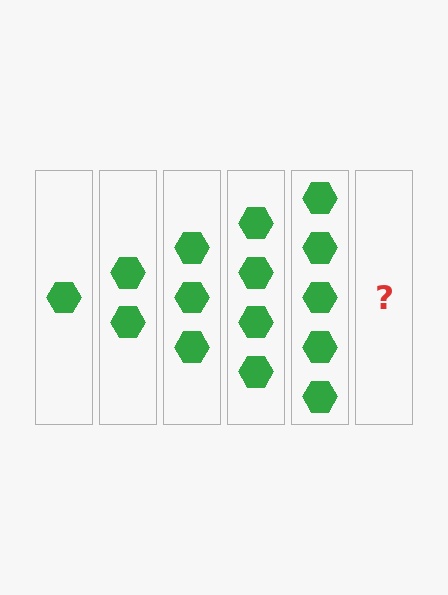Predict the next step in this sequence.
The next step is 6 hexagons.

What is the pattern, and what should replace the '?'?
The pattern is that each step adds one more hexagon. The '?' should be 6 hexagons.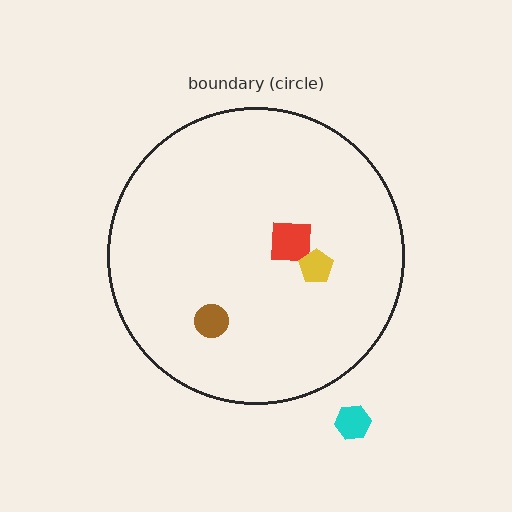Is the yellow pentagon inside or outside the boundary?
Inside.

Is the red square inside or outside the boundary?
Inside.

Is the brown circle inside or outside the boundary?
Inside.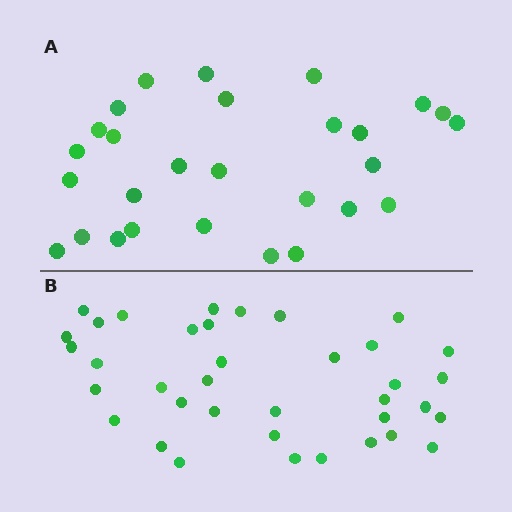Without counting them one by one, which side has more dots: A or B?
Region B (the bottom region) has more dots.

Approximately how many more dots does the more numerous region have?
Region B has roughly 8 or so more dots than region A.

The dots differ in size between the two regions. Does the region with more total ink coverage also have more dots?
No. Region A has more total ink coverage because its dots are larger, but region B actually contains more individual dots. Total area can be misleading — the number of items is what matters here.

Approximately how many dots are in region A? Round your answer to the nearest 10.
About 30 dots. (The exact count is 28, which rounds to 30.)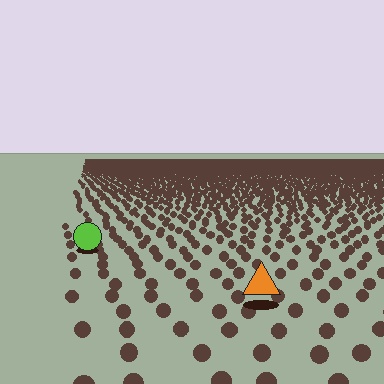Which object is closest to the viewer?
The orange triangle is closest. The texture marks near it are larger and more spread out.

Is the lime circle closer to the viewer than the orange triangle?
No. The orange triangle is closer — you can tell from the texture gradient: the ground texture is coarser near it.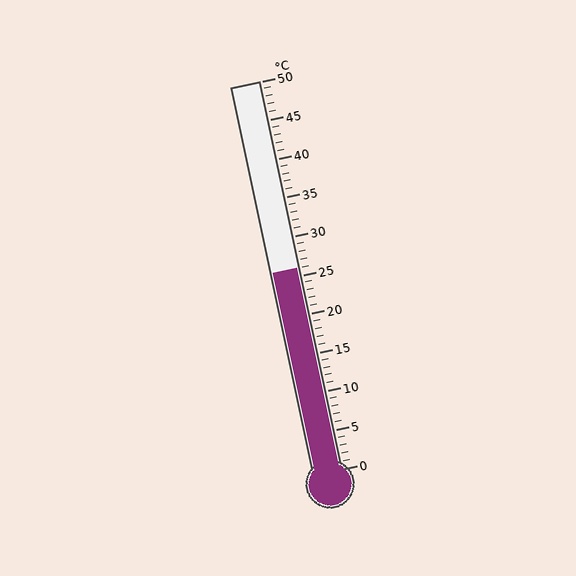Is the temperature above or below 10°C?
The temperature is above 10°C.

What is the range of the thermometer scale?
The thermometer scale ranges from 0°C to 50°C.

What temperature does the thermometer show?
The thermometer shows approximately 26°C.